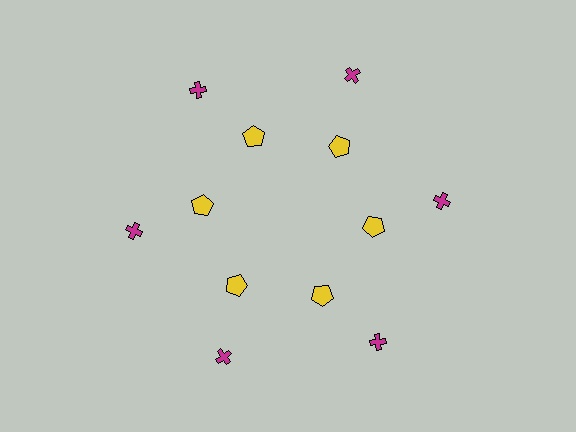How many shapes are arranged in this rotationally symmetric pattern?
There are 12 shapes, arranged in 6 groups of 2.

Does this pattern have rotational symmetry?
Yes, this pattern has 6-fold rotational symmetry. It looks the same after rotating 60 degrees around the center.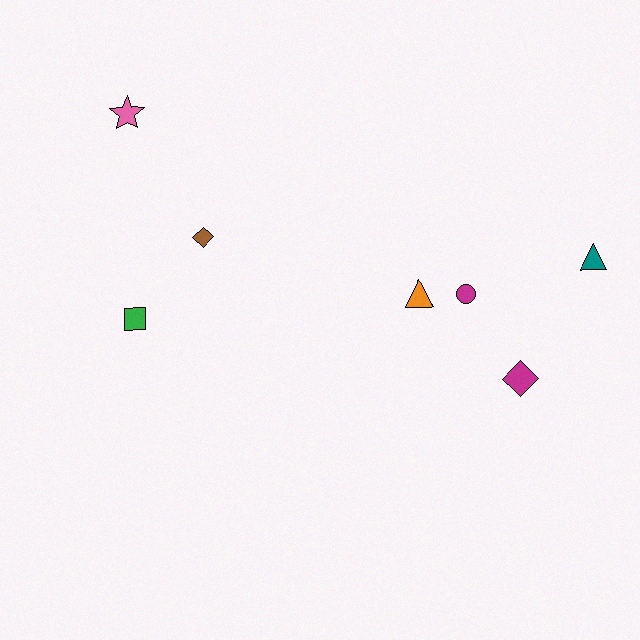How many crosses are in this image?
There are no crosses.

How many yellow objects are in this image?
There are no yellow objects.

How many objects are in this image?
There are 7 objects.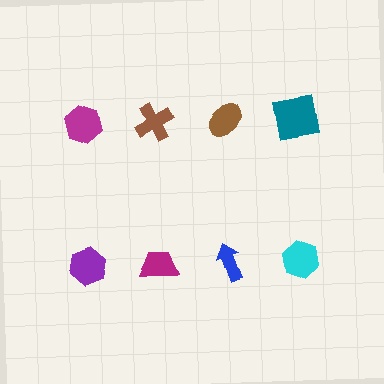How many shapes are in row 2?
4 shapes.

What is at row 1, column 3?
A brown ellipse.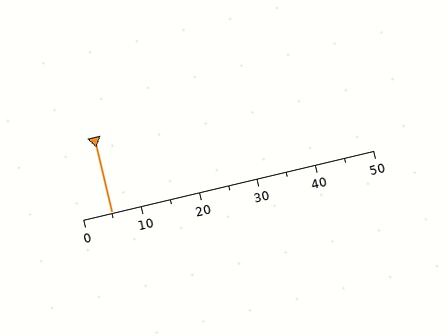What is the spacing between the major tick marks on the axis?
The major ticks are spaced 10 apart.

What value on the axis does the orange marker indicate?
The marker indicates approximately 5.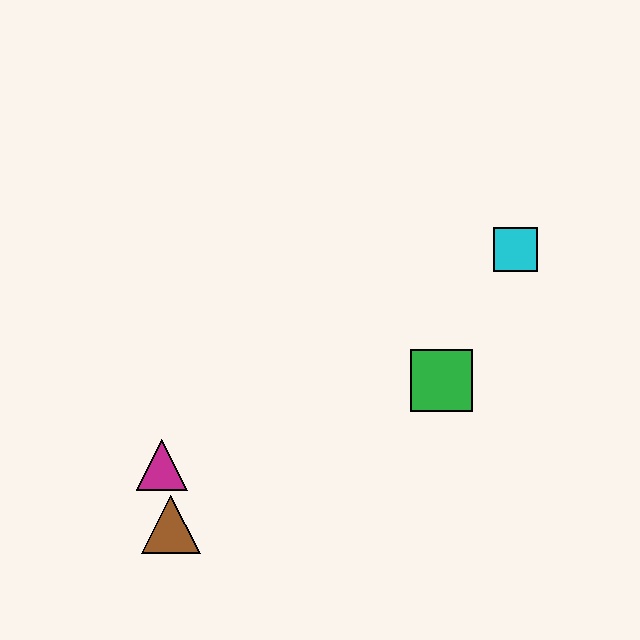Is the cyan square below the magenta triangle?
No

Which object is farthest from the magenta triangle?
The cyan square is farthest from the magenta triangle.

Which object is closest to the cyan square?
The green square is closest to the cyan square.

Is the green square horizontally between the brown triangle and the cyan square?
Yes